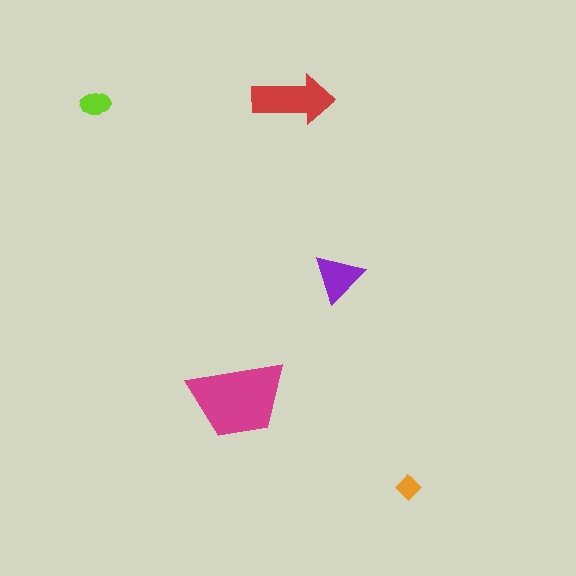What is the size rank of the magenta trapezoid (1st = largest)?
1st.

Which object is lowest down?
The orange diamond is bottommost.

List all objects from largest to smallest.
The magenta trapezoid, the red arrow, the purple triangle, the lime ellipse, the orange diamond.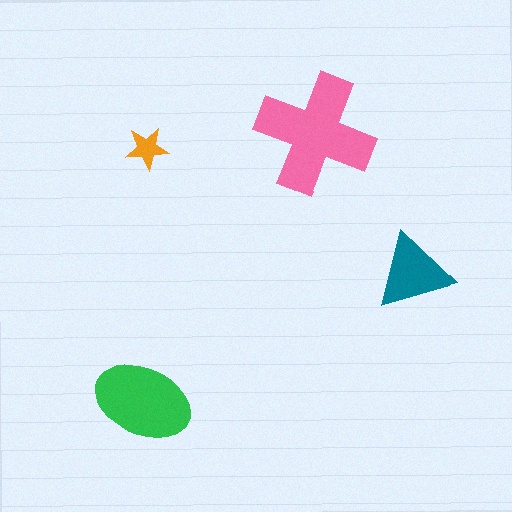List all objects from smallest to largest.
The orange star, the teal triangle, the green ellipse, the pink cross.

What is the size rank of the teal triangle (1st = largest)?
3rd.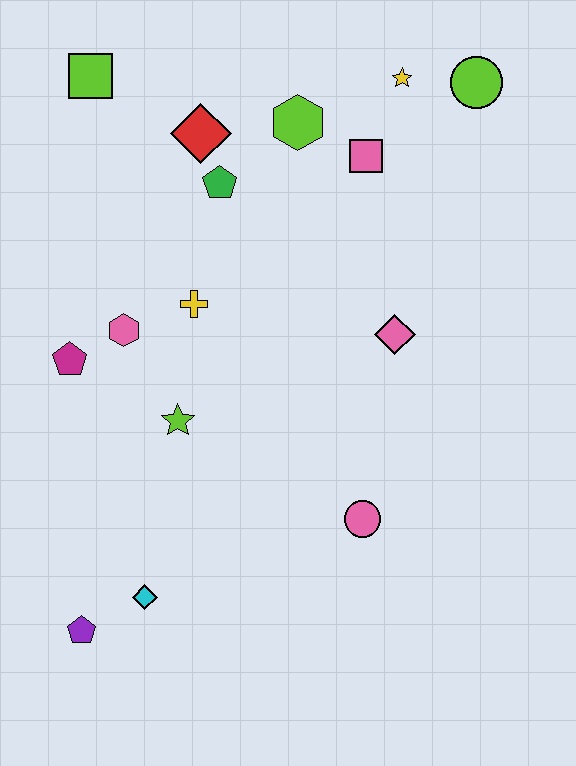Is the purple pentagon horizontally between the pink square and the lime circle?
No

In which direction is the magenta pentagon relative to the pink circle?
The magenta pentagon is to the left of the pink circle.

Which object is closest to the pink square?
The lime hexagon is closest to the pink square.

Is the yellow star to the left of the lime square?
No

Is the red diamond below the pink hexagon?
No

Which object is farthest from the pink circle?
The lime square is farthest from the pink circle.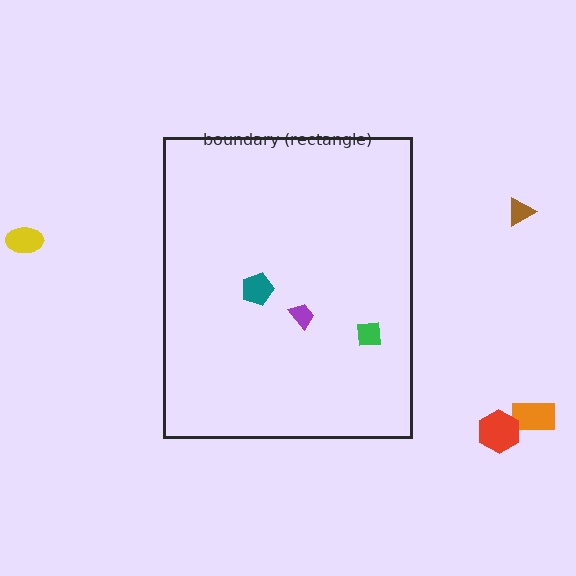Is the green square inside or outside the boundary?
Inside.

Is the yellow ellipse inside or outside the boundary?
Outside.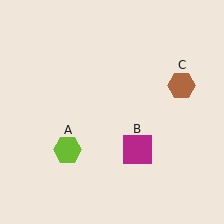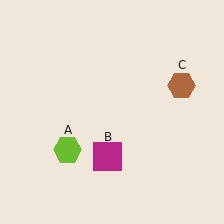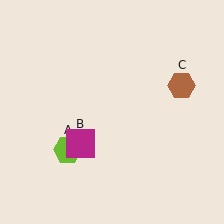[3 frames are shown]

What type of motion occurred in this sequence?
The magenta square (object B) rotated clockwise around the center of the scene.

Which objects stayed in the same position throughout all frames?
Lime hexagon (object A) and brown hexagon (object C) remained stationary.